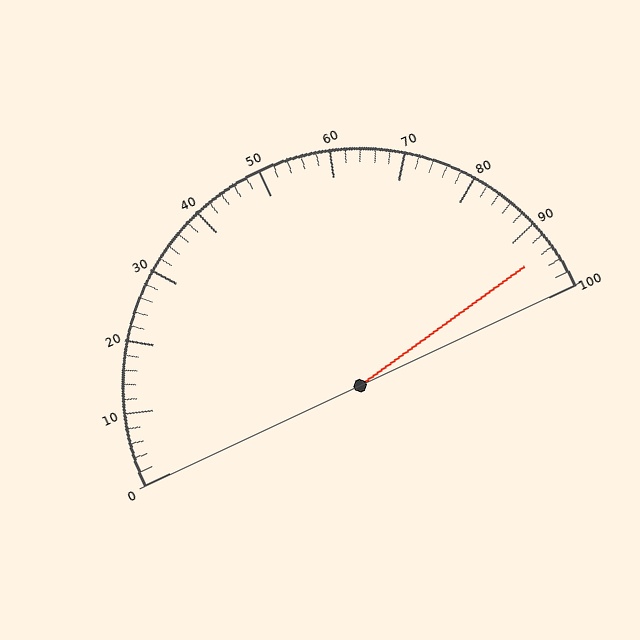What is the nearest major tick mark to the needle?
The nearest major tick mark is 90.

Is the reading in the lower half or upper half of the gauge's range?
The reading is in the upper half of the range (0 to 100).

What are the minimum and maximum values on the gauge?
The gauge ranges from 0 to 100.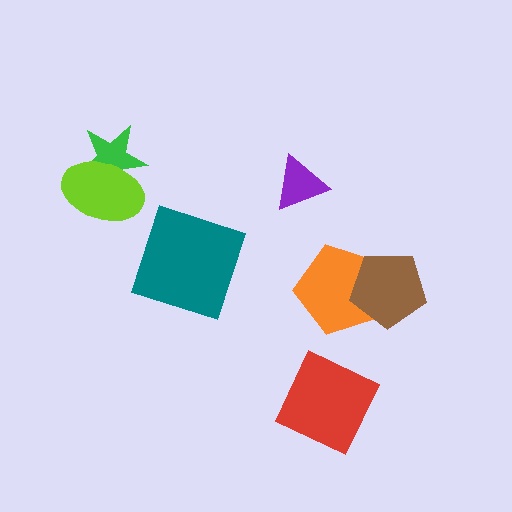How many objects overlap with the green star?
1 object overlaps with the green star.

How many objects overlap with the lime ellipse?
1 object overlaps with the lime ellipse.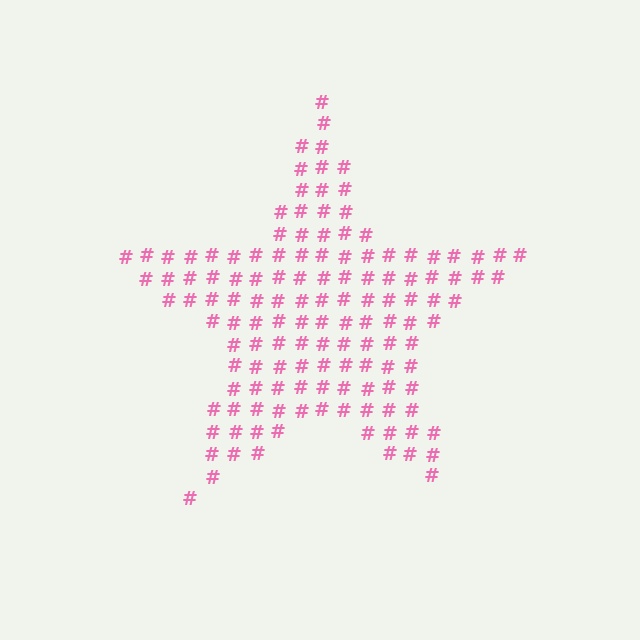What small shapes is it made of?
It is made of small hash symbols.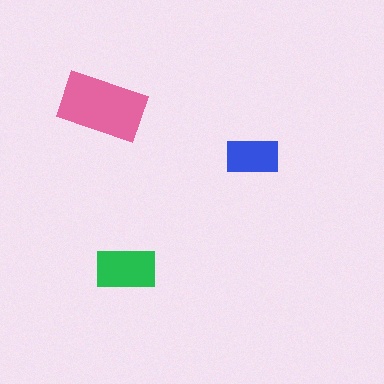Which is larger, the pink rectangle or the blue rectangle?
The pink one.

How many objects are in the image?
There are 3 objects in the image.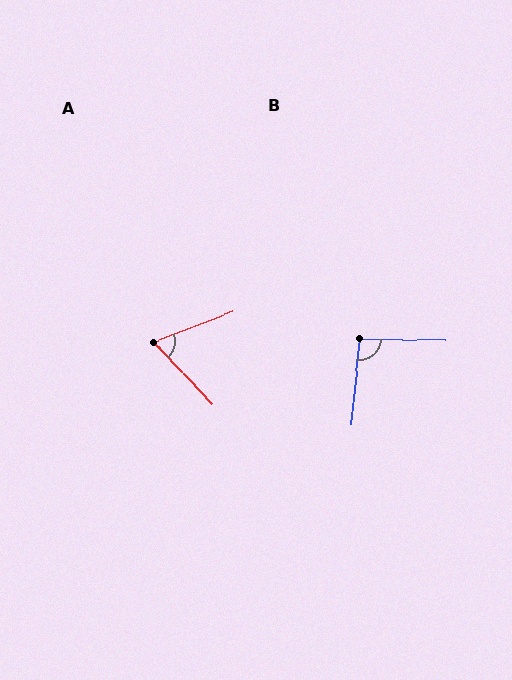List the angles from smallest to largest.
A (68°), B (94°).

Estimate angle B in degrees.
Approximately 94 degrees.